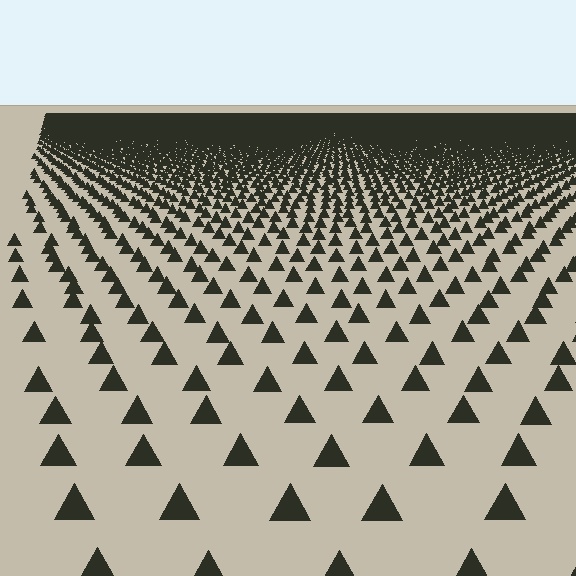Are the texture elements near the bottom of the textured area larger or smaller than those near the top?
Larger. Near the bottom, elements are closer to the viewer and appear at a bigger on-screen size.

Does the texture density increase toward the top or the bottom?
Density increases toward the top.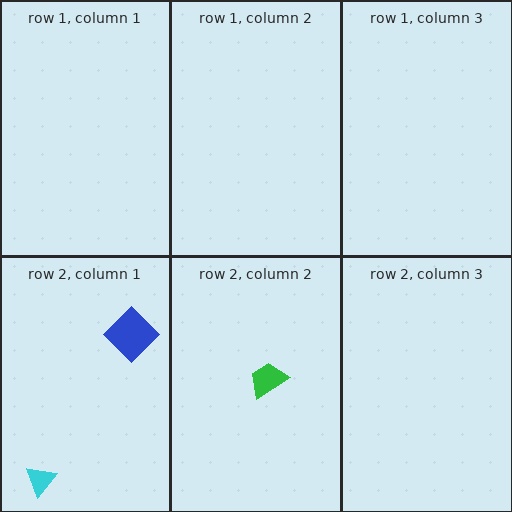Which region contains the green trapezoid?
The row 2, column 2 region.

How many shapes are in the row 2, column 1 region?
2.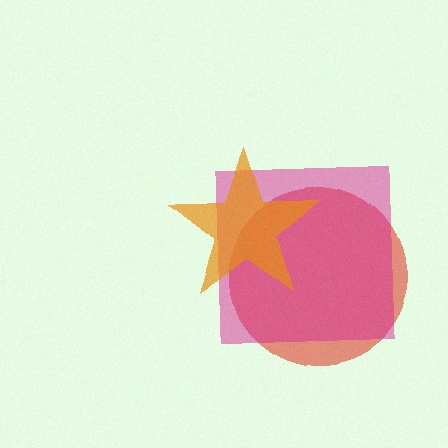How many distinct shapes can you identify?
There are 3 distinct shapes: a red circle, a magenta square, an orange star.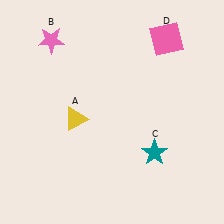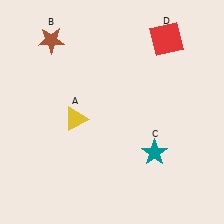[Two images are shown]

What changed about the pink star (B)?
In Image 1, B is pink. In Image 2, it changed to brown.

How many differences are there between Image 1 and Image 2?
There are 2 differences between the two images.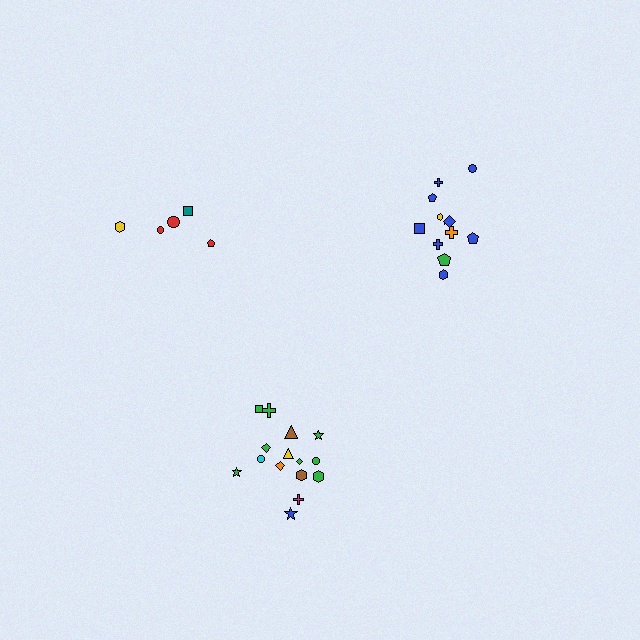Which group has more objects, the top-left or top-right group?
The top-right group.